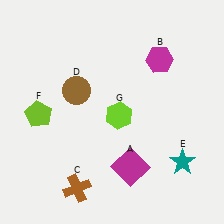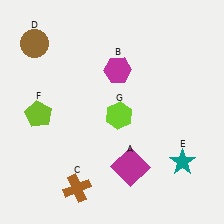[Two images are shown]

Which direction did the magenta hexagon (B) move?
The magenta hexagon (B) moved left.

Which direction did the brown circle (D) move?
The brown circle (D) moved up.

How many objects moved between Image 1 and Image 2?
2 objects moved between the two images.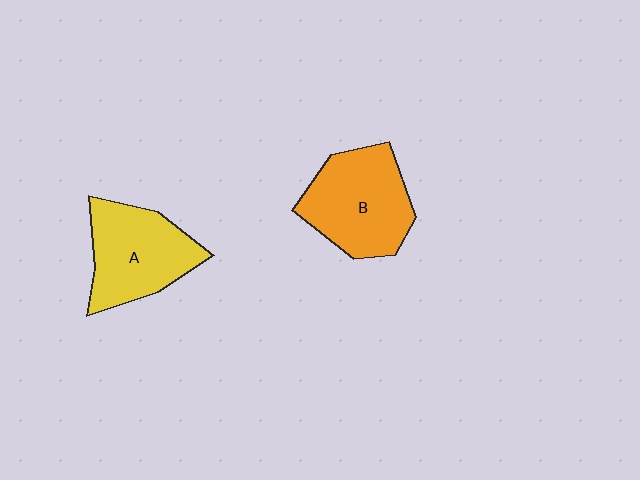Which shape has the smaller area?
Shape A (yellow).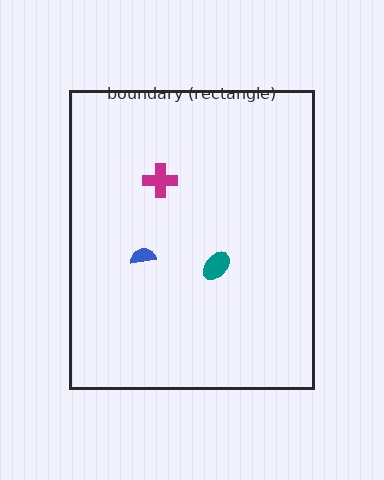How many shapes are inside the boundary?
3 inside, 0 outside.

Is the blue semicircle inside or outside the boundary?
Inside.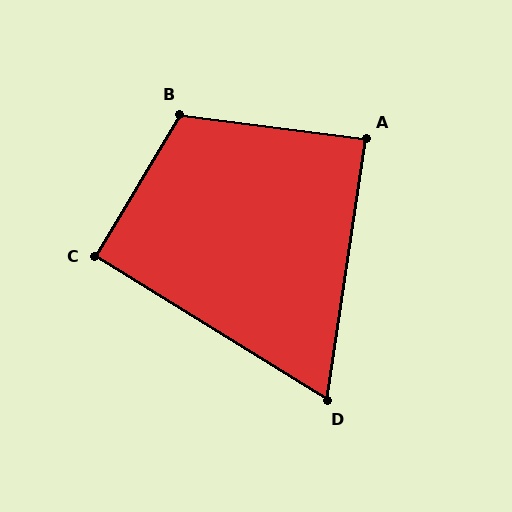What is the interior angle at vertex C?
Approximately 91 degrees (approximately right).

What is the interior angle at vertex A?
Approximately 89 degrees (approximately right).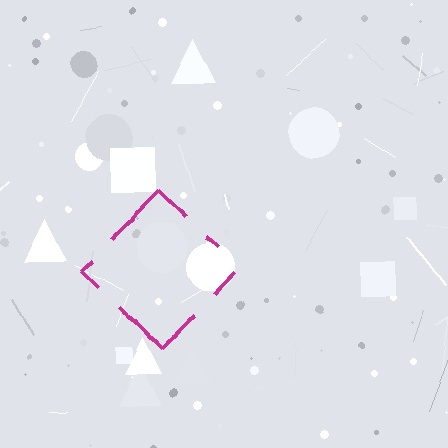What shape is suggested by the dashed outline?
The dashed outline suggests a diamond.